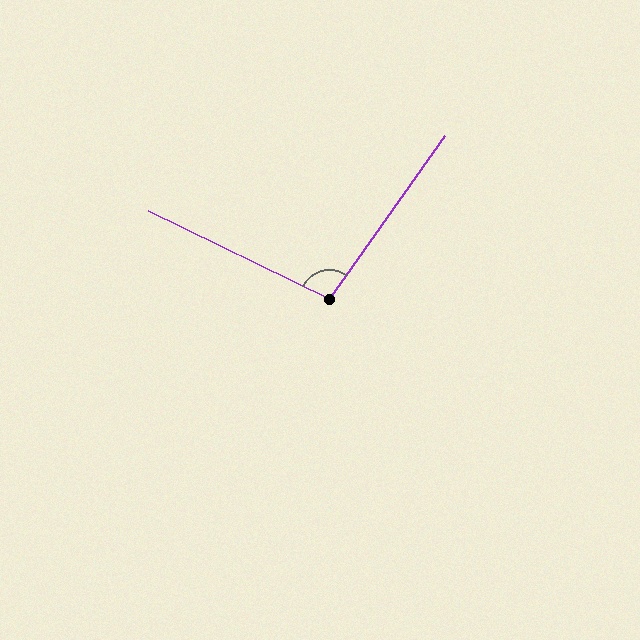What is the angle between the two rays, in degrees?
Approximately 99 degrees.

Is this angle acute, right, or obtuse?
It is obtuse.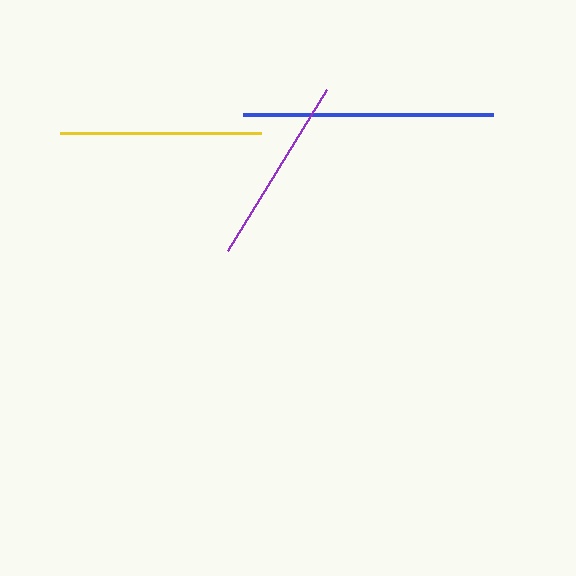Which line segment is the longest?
The blue line is the longest at approximately 250 pixels.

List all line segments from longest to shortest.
From longest to shortest: blue, yellow, purple.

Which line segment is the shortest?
The purple line is the shortest at approximately 190 pixels.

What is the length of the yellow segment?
The yellow segment is approximately 201 pixels long.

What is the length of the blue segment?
The blue segment is approximately 250 pixels long.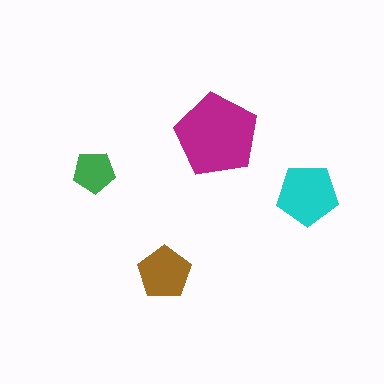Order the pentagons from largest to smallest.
the magenta one, the cyan one, the brown one, the green one.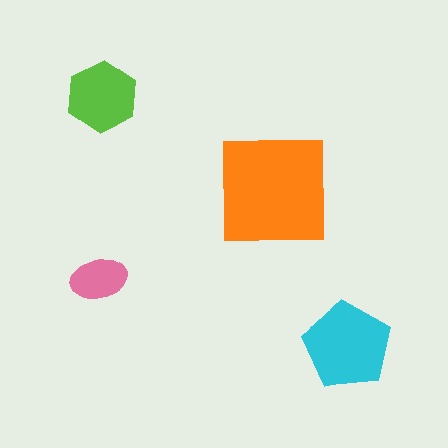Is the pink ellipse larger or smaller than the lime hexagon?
Smaller.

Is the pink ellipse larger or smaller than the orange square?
Smaller.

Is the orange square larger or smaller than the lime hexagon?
Larger.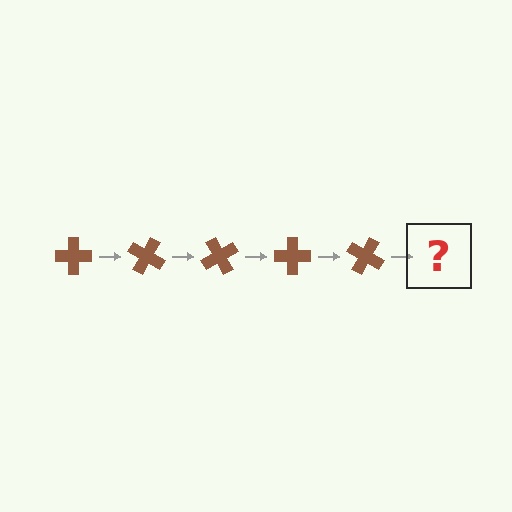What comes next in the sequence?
The next element should be a brown cross rotated 150 degrees.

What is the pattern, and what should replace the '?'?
The pattern is that the cross rotates 30 degrees each step. The '?' should be a brown cross rotated 150 degrees.